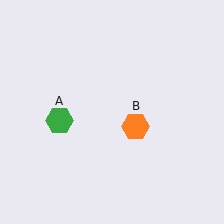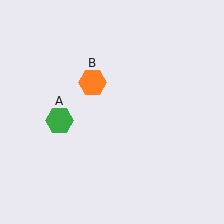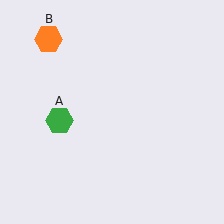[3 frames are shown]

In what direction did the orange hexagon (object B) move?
The orange hexagon (object B) moved up and to the left.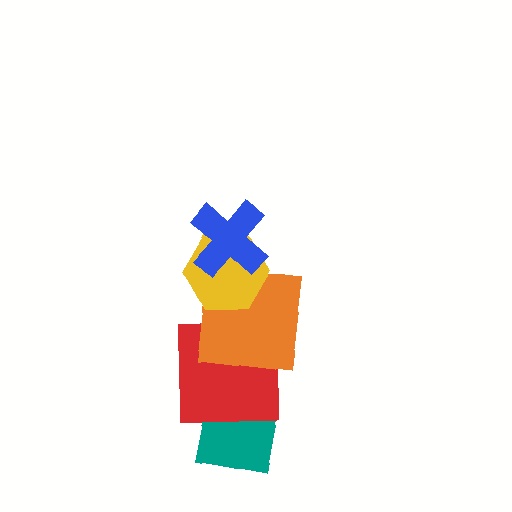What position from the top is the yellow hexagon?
The yellow hexagon is 2nd from the top.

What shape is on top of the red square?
The orange square is on top of the red square.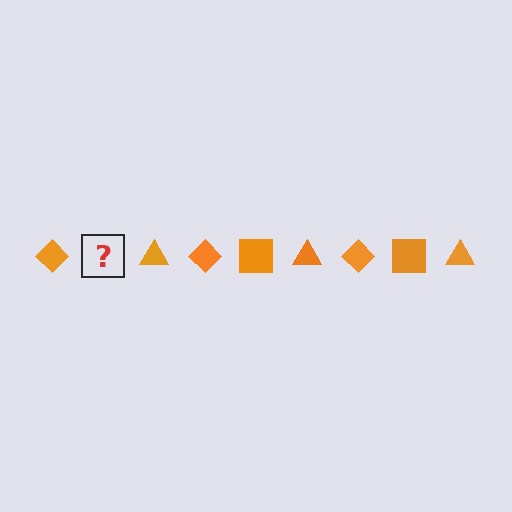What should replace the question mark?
The question mark should be replaced with an orange square.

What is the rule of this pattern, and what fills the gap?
The rule is that the pattern cycles through diamond, square, triangle shapes in orange. The gap should be filled with an orange square.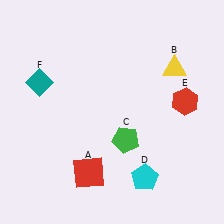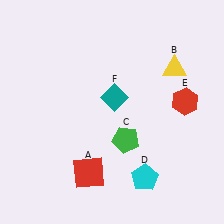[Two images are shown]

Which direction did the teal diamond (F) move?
The teal diamond (F) moved right.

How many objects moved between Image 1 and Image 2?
1 object moved between the two images.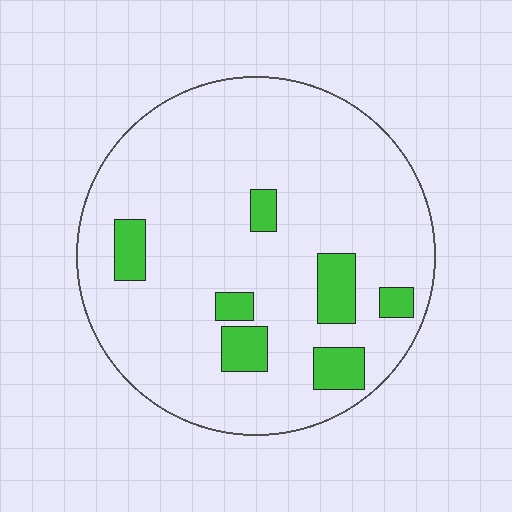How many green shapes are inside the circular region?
7.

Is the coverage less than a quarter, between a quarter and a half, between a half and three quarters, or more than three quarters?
Less than a quarter.